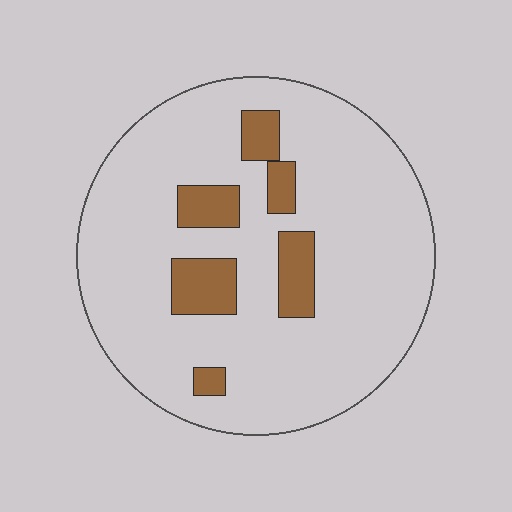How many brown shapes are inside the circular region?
6.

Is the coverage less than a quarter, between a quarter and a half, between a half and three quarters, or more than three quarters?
Less than a quarter.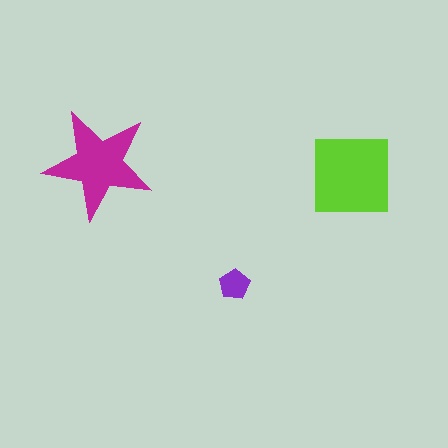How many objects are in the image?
There are 3 objects in the image.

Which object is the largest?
The lime square.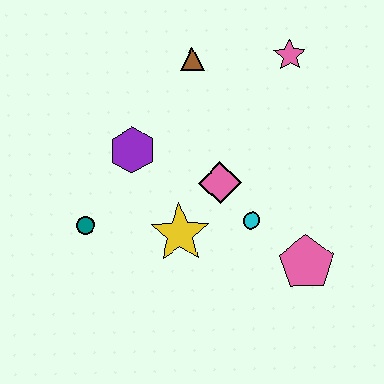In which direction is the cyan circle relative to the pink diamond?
The cyan circle is below the pink diamond.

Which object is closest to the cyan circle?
The pink diamond is closest to the cyan circle.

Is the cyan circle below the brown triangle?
Yes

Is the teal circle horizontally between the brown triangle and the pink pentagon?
No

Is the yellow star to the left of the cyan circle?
Yes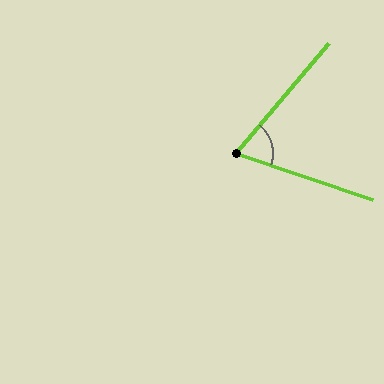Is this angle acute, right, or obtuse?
It is acute.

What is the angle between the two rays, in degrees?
Approximately 68 degrees.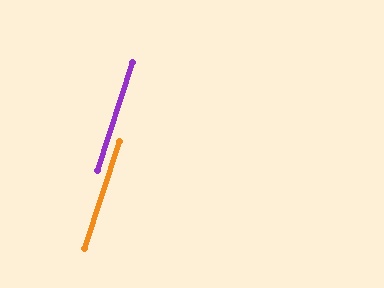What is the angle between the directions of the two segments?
Approximately 0 degrees.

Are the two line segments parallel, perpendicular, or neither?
Parallel — their directions differ by only 0.3°.